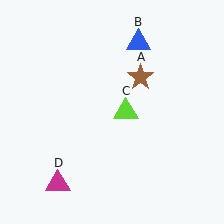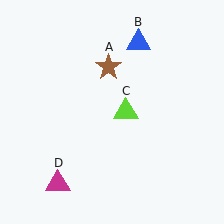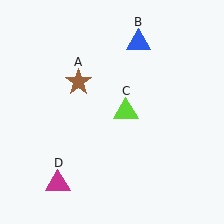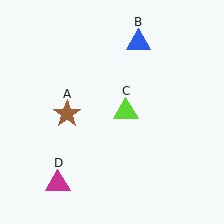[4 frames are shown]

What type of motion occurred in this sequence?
The brown star (object A) rotated counterclockwise around the center of the scene.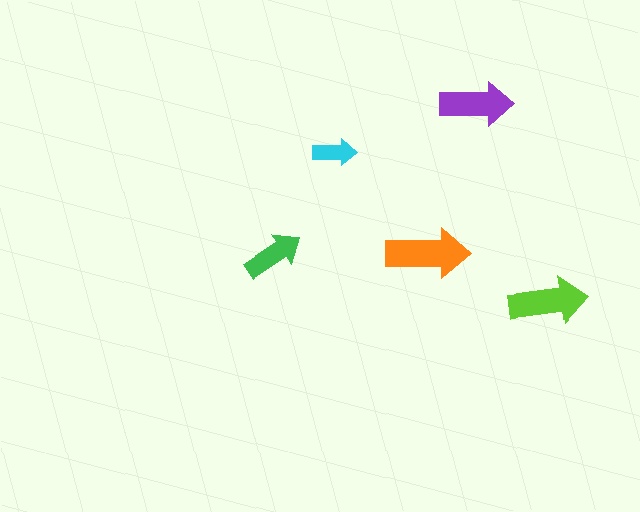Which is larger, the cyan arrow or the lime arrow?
The lime one.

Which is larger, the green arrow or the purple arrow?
The purple one.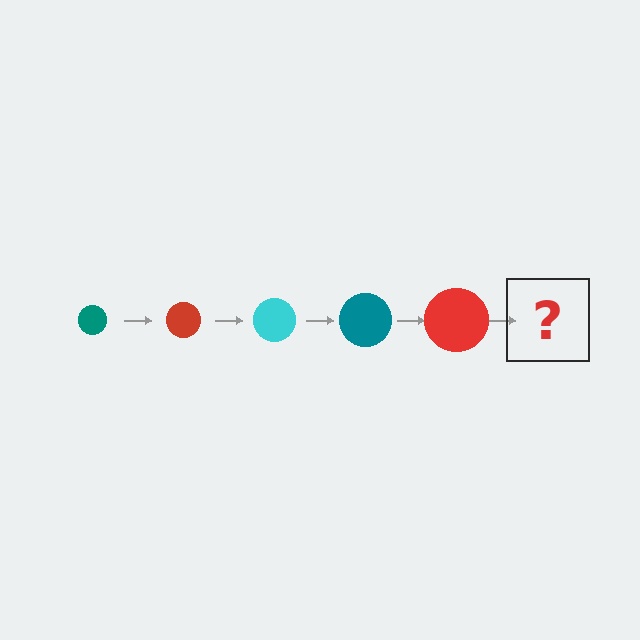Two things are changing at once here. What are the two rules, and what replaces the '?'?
The two rules are that the circle grows larger each step and the color cycles through teal, red, and cyan. The '?' should be a cyan circle, larger than the previous one.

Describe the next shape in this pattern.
It should be a cyan circle, larger than the previous one.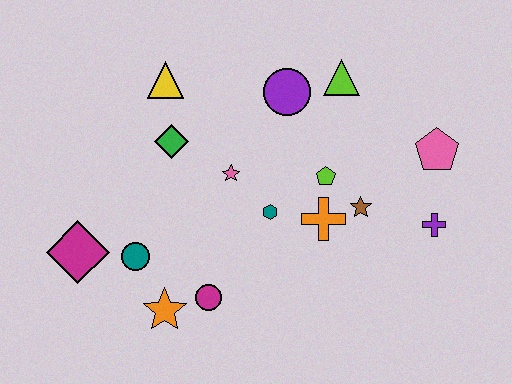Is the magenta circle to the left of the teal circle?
No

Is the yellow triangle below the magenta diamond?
No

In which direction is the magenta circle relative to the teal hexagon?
The magenta circle is below the teal hexagon.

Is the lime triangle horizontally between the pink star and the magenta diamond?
No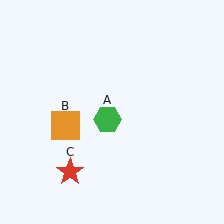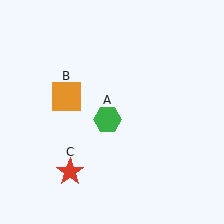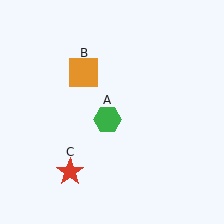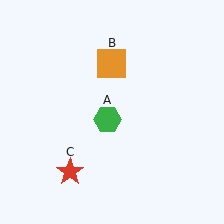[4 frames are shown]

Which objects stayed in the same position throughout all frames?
Green hexagon (object A) and red star (object C) remained stationary.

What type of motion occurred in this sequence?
The orange square (object B) rotated clockwise around the center of the scene.